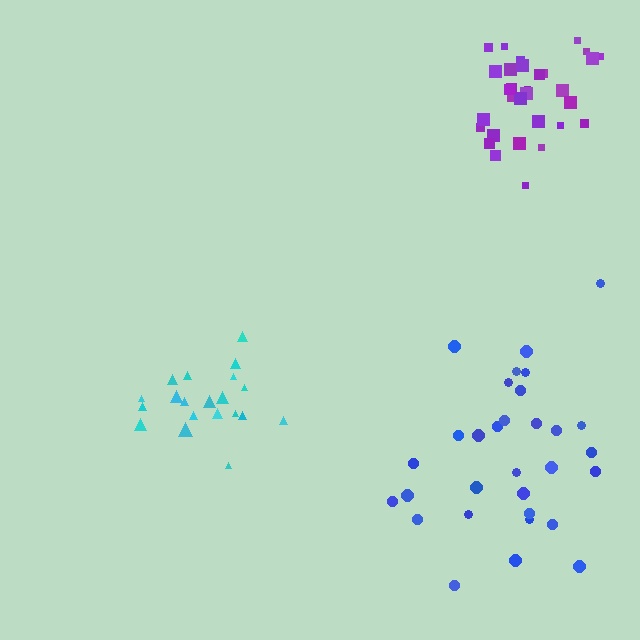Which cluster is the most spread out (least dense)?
Blue.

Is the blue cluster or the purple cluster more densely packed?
Purple.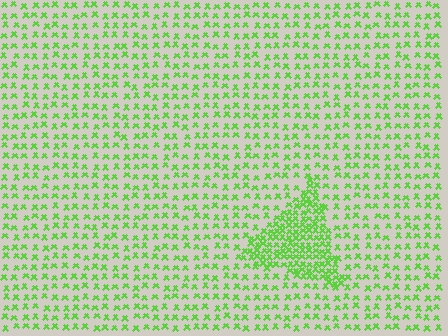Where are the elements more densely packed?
The elements are more densely packed inside the triangle boundary.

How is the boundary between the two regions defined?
The boundary is defined by a change in element density (approximately 2.4x ratio). All elements are the same color, size, and shape.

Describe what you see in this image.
The image contains small lime elements arranged at two different densities. A triangle-shaped region is visible where the elements are more densely packed than the surrounding area.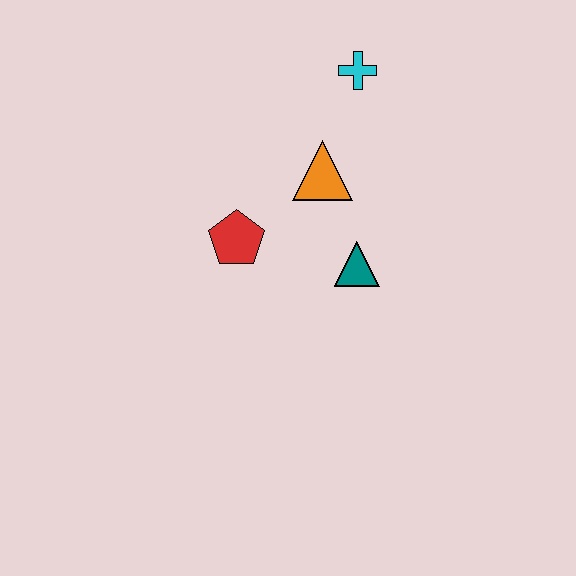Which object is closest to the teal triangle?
The orange triangle is closest to the teal triangle.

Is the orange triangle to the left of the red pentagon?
No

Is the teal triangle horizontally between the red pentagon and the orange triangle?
No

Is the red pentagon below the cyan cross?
Yes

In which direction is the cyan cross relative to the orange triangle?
The cyan cross is above the orange triangle.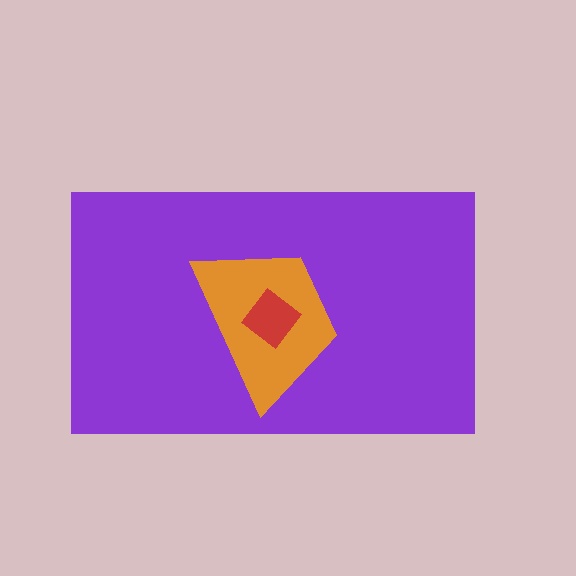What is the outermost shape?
The purple rectangle.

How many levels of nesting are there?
3.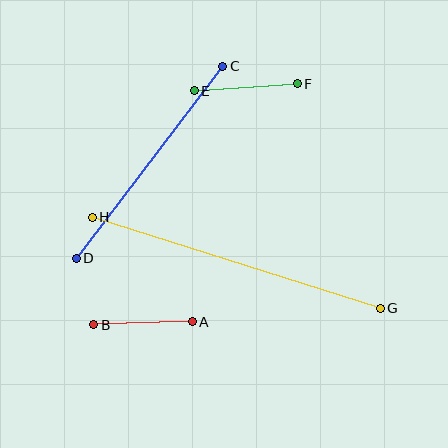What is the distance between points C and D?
The distance is approximately 242 pixels.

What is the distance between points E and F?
The distance is approximately 103 pixels.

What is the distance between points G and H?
The distance is approximately 302 pixels.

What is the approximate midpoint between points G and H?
The midpoint is at approximately (236, 263) pixels.